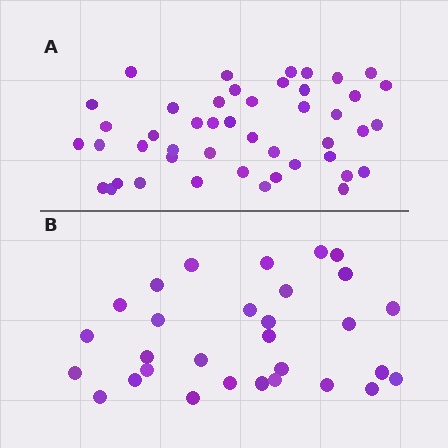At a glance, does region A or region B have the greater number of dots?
Region A (the top region) has more dots.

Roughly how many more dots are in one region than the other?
Region A has approximately 15 more dots than region B.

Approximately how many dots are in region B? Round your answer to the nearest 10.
About 30 dots.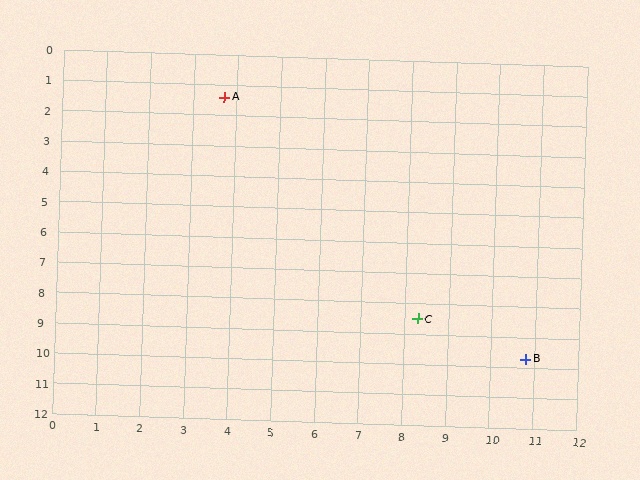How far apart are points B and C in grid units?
Points B and C are about 2.8 grid units apart.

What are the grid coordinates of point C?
Point C is at approximately (8.3, 8.5).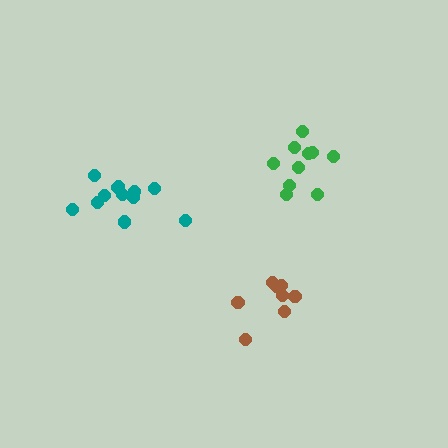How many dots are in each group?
Group 1: 12 dots, Group 2: 8 dots, Group 3: 10 dots (30 total).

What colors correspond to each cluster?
The clusters are colored: teal, brown, green.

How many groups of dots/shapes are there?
There are 3 groups.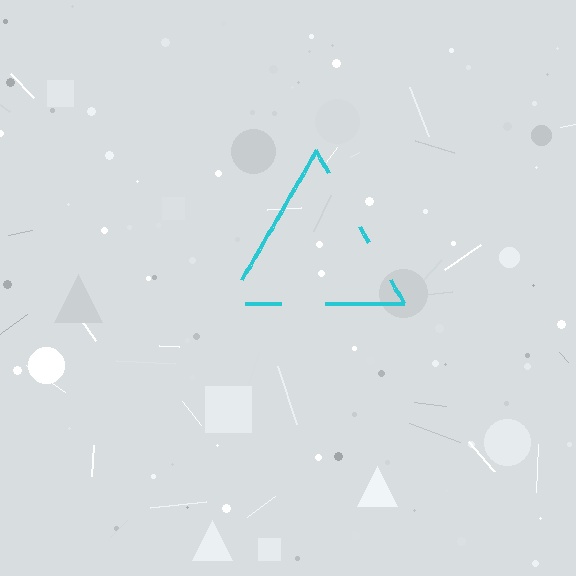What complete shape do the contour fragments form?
The contour fragments form a triangle.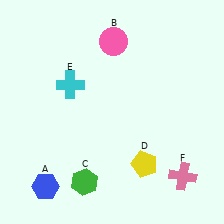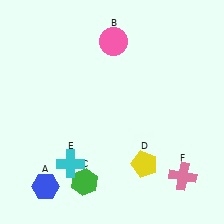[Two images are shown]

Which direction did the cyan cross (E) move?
The cyan cross (E) moved down.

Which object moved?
The cyan cross (E) moved down.